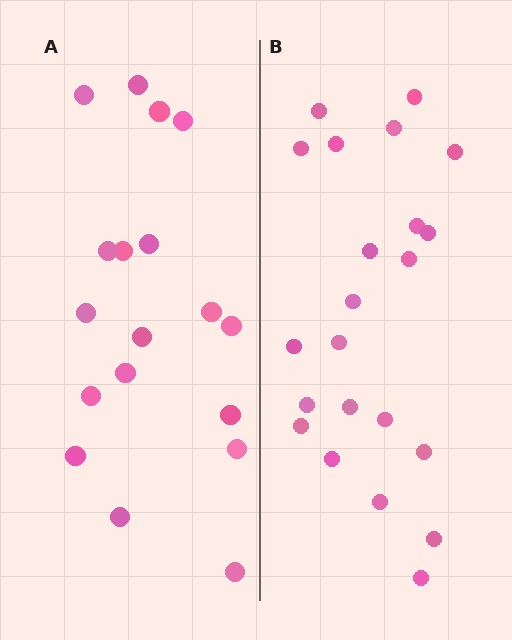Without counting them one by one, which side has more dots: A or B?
Region B (the right region) has more dots.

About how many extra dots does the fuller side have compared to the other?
Region B has about 4 more dots than region A.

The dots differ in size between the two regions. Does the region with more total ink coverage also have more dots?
No. Region A has more total ink coverage because its dots are larger, but region B actually contains more individual dots. Total area can be misleading — the number of items is what matters here.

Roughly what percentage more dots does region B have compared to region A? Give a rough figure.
About 20% more.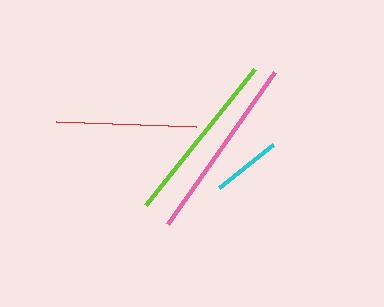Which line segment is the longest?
The pink line is the longest at approximately 186 pixels.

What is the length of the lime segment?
The lime segment is approximately 174 pixels long.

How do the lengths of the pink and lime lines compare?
The pink and lime lines are approximately the same length.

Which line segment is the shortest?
The cyan line is the shortest at approximately 69 pixels.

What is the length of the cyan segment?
The cyan segment is approximately 69 pixels long.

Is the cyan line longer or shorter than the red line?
The red line is longer than the cyan line.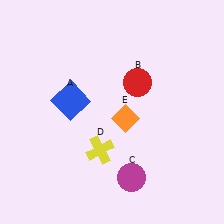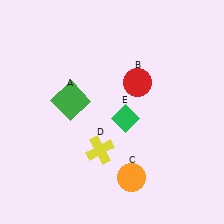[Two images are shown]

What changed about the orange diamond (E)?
In Image 1, E is orange. In Image 2, it changed to green.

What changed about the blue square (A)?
In Image 1, A is blue. In Image 2, it changed to green.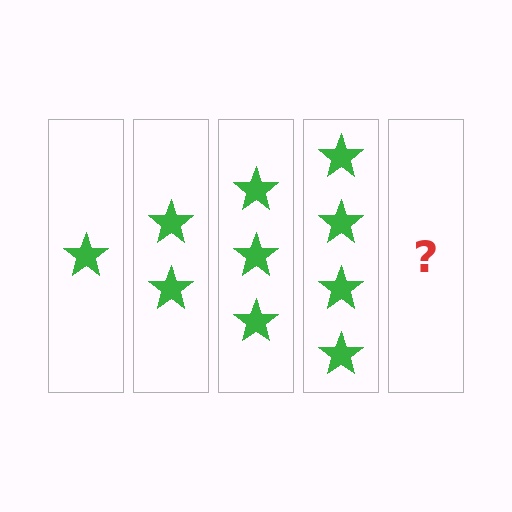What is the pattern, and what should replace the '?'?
The pattern is that each step adds one more star. The '?' should be 5 stars.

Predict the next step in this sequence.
The next step is 5 stars.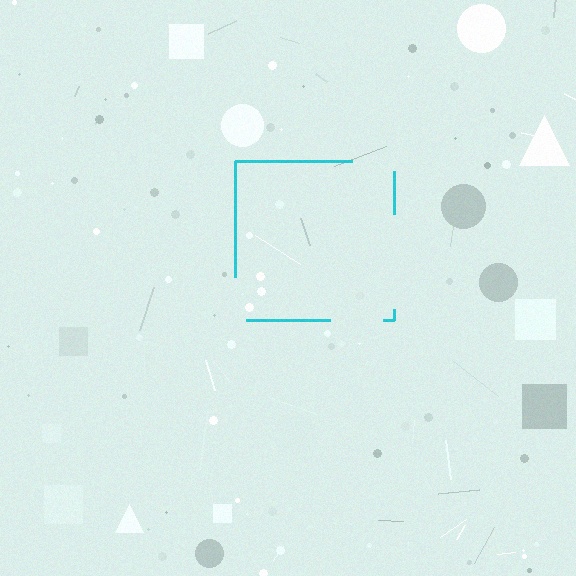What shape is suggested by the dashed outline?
The dashed outline suggests a square.